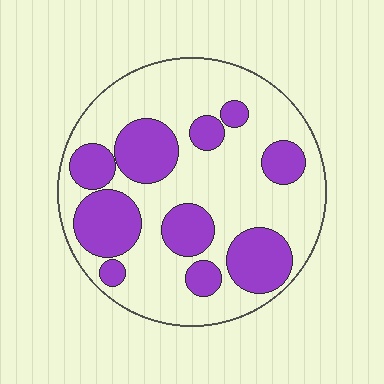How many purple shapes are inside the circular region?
10.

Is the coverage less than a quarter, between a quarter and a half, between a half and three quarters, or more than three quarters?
Between a quarter and a half.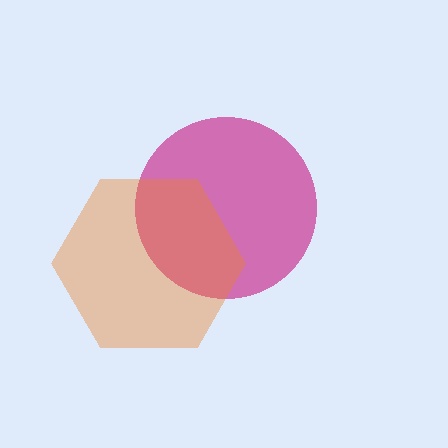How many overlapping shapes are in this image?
There are 2 overlapping shapes in the image.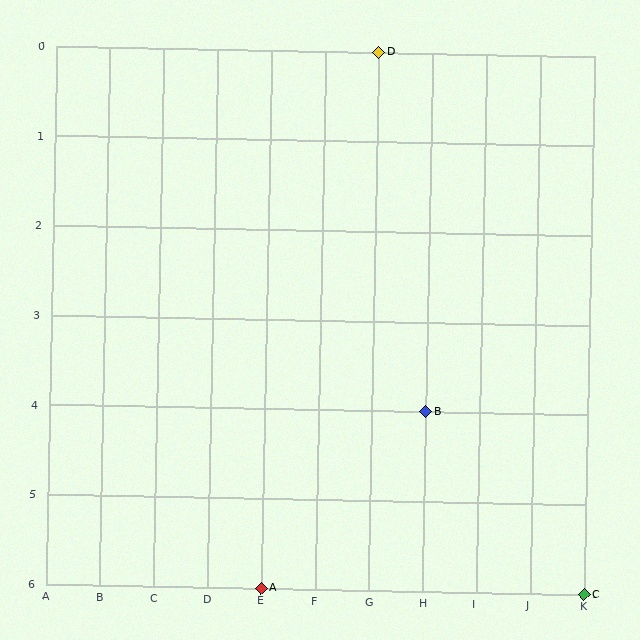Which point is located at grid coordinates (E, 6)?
Point A is at (E, 6).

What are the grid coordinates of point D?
Point D is at grid coordinates (G, 0).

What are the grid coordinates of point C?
Point C is at grid coordinates (K, 6).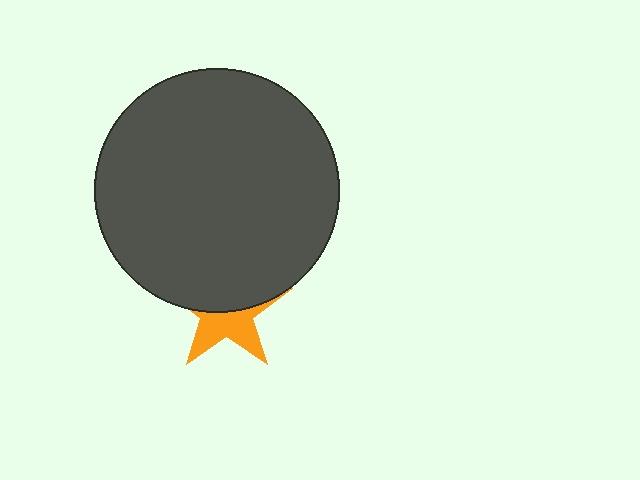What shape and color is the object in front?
The object in front is a dark gray circle.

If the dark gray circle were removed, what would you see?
You would see the complete orange star.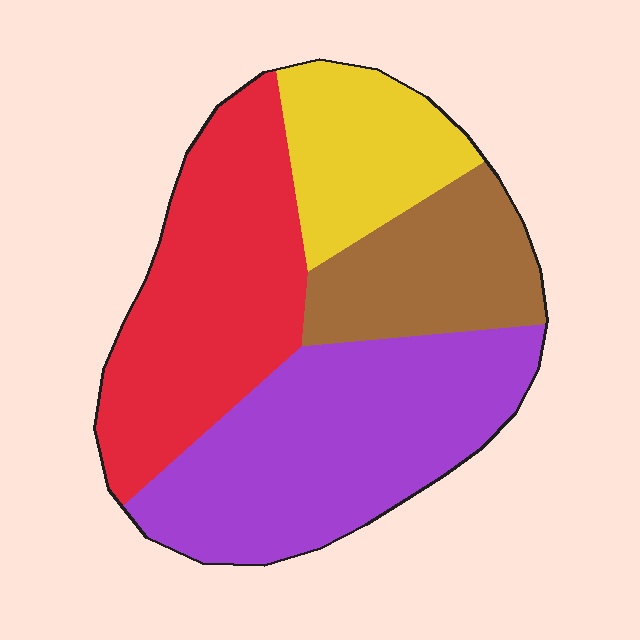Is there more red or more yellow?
Red.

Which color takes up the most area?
Purple, at roughly 35%.